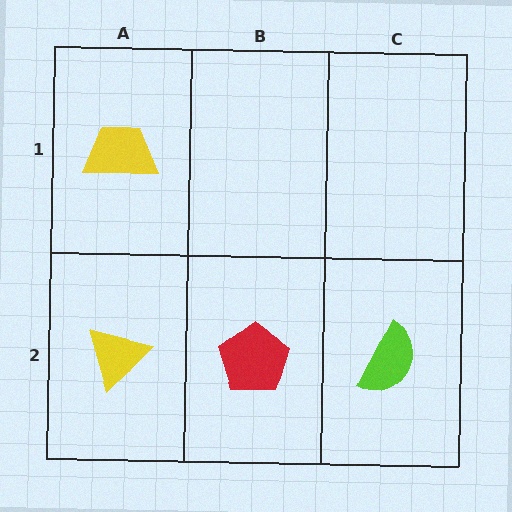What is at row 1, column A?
A yellow trapezoid.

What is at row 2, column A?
A yellow triangle.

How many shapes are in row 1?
1 shape.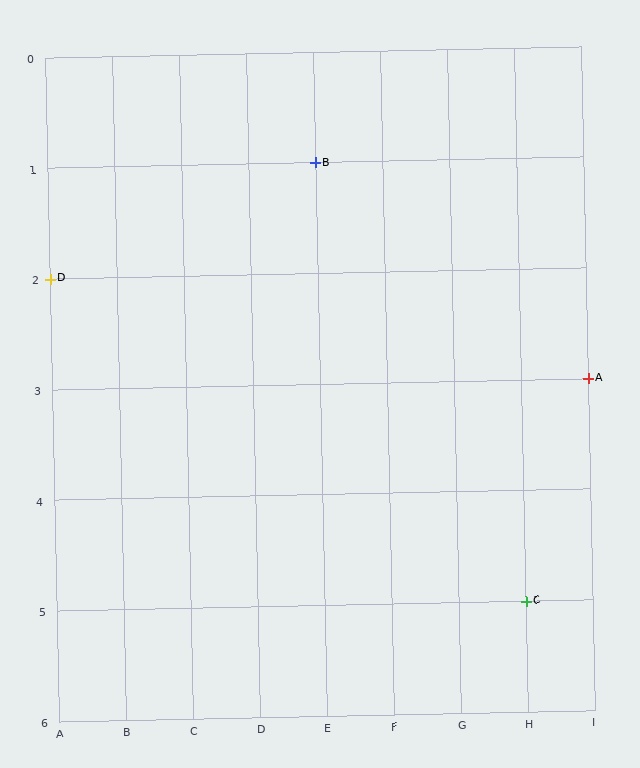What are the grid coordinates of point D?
Point D is at grid coordinates (A, 2).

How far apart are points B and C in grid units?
Points B and C are 3 columns and 4 rows apart (about 5.0 grid units diagonally).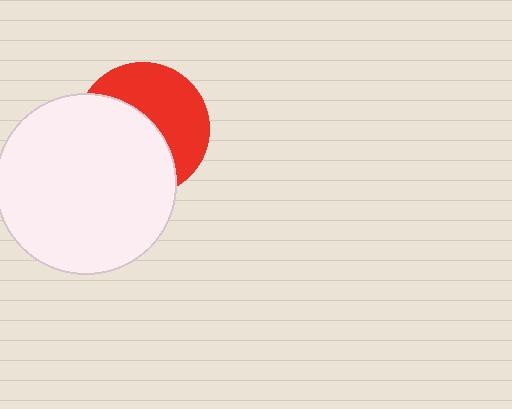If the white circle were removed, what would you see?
You would see the complete red circle.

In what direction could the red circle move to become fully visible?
The red circle could move toward the upper-right. That would shift it out from behind the white circle entirely.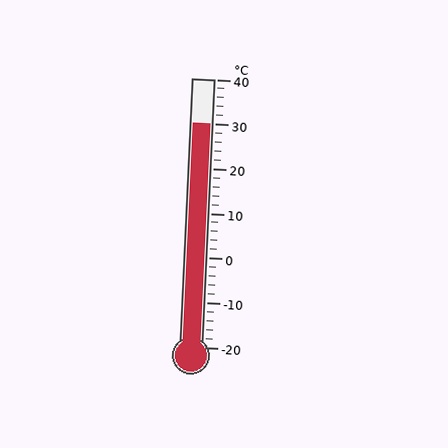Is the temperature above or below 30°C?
The temperature is at 30°C.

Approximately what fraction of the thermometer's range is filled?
The thermometer is filled to approximately 85% of its range.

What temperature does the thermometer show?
The thermometer shows approximately 30°C.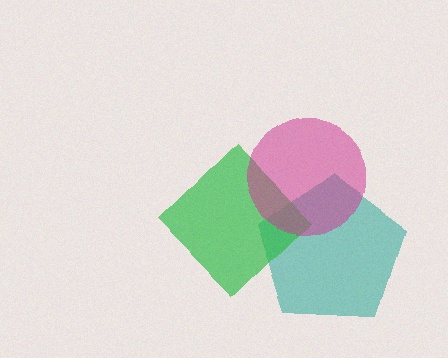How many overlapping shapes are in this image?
There are 3 overlapping shapes in the image.